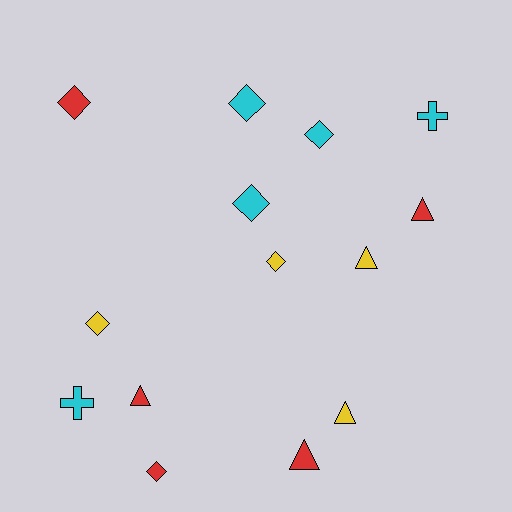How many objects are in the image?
There are 14 objects.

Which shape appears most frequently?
Diamond, with 7 objects.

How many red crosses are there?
There are no red crosses.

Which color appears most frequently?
Cyan, with 5 objects.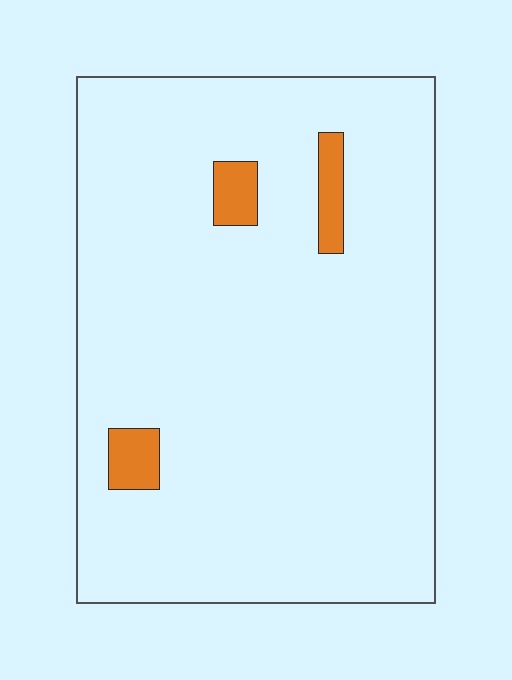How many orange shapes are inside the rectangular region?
3.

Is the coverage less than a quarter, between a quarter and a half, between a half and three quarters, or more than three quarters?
Less than a quarter.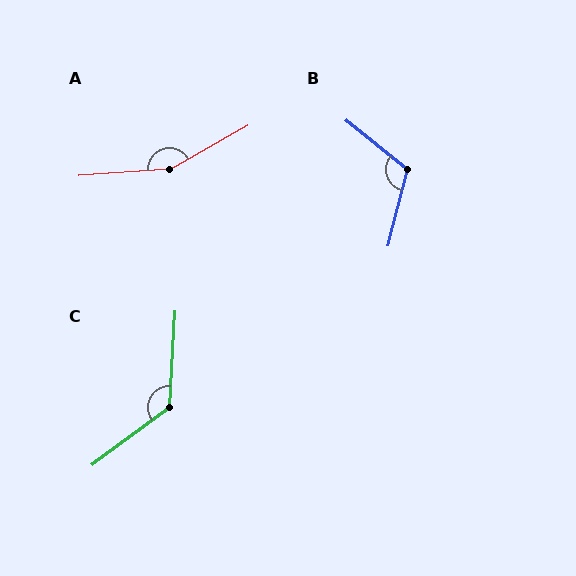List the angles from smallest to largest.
B (114°), C (129°), A (155°).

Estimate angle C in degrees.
Approximately 129 degrees.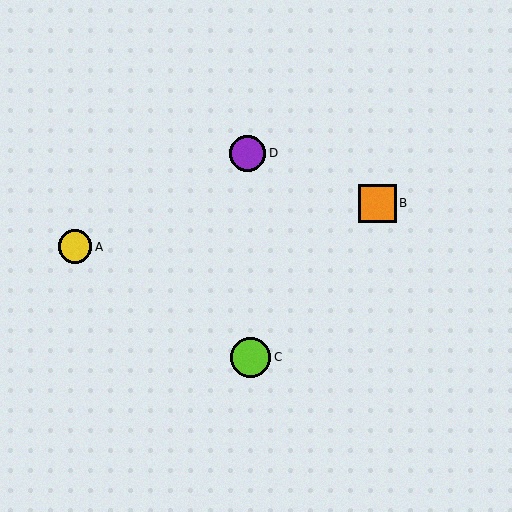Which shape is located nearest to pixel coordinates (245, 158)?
The purple circle (labeled D) at (247, 153) is nearest to that location.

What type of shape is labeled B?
Shape B is an orange square.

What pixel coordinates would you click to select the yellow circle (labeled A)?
Click at (75, 247) to select the yellow circle A.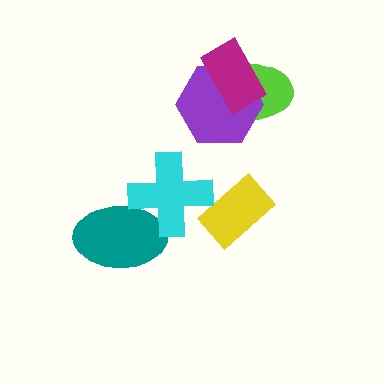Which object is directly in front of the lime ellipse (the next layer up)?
The purple hexagon is directly in front of the lime ellipse.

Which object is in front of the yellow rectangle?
The cyan cross is in front of the yellow rectangle.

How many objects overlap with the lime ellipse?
2 objects overlap with the lime ellipse.